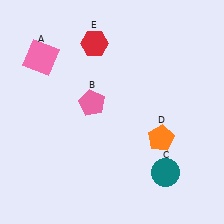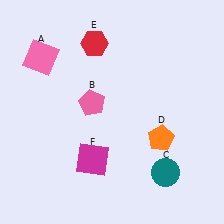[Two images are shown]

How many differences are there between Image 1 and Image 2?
There is 1 difference between the two images.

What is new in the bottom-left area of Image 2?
A magenta square (F) was added in the bottom-left area of Image 2.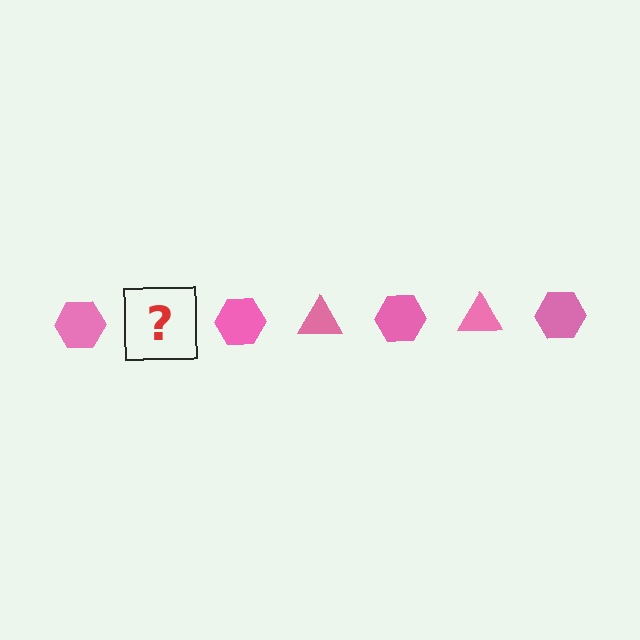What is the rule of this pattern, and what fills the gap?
The rule is that the pattern cycles through hexagon, triangle shapes in pink. The gap should be filled with a pink triangle.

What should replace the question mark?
The question mark should be replaced with a pink triangle.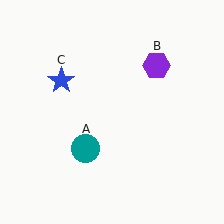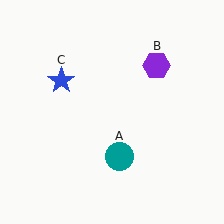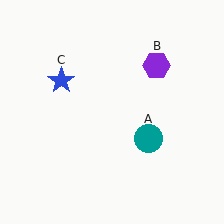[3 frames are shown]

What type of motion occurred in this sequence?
The teal circle (object A) rotated counterclockwise around the center of the scene.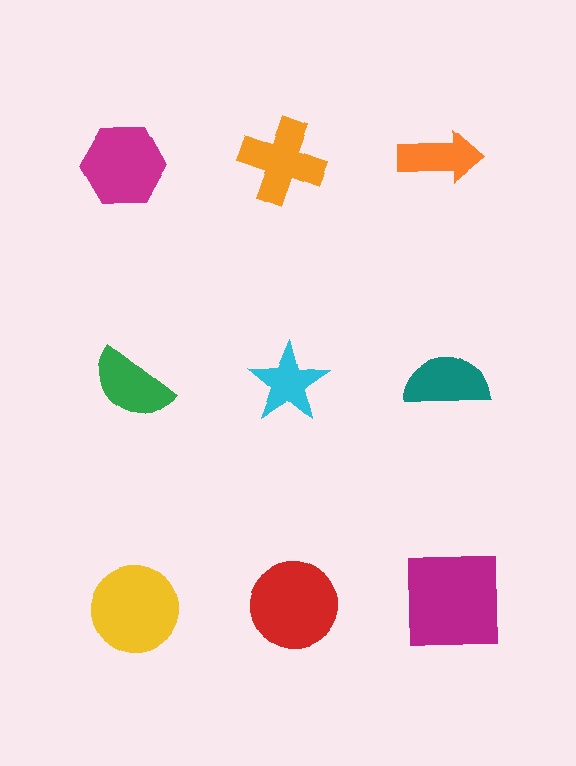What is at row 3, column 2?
A red circle.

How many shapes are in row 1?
3 shapes.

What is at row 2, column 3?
A teal semicircle.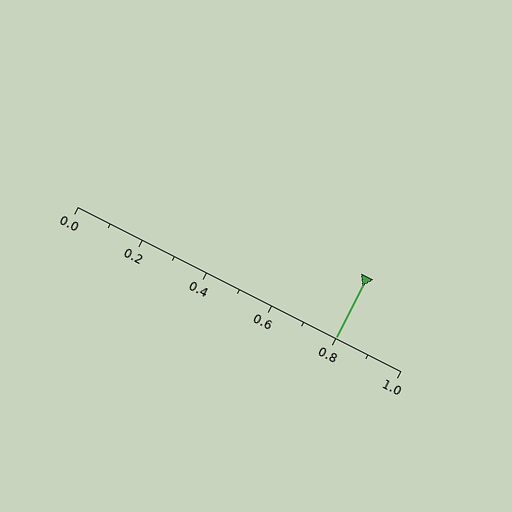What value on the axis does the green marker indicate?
The marker indicates approximately 0.8.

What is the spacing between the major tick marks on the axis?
The major ticks are spaced 0.2 apart.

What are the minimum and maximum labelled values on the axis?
The axis runs from 0.0 to 1.0.